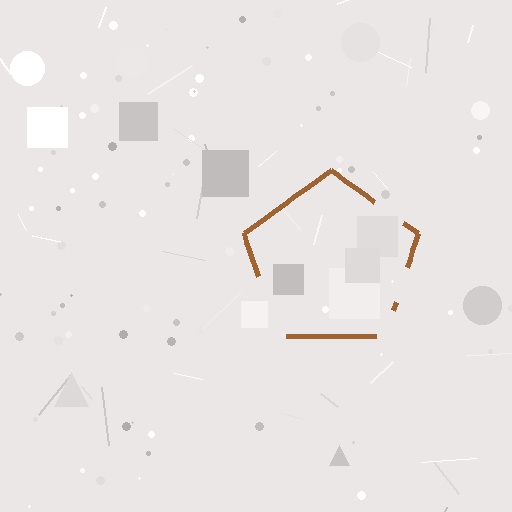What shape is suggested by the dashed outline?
The dashed outline suggests a pentagon.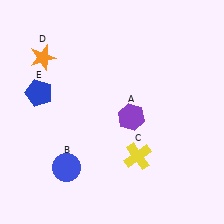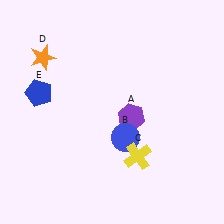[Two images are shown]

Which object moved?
The blue circle (B) moved right.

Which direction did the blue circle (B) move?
The blue circle (B) moved right.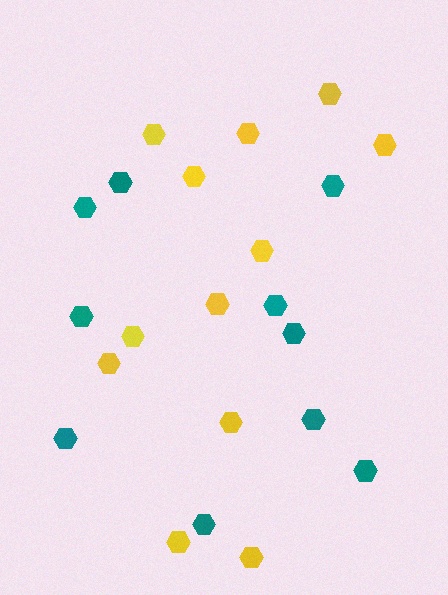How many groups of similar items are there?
There are 2 groups: one group of teal hexagons (10) and one group of yellow hexagons (12).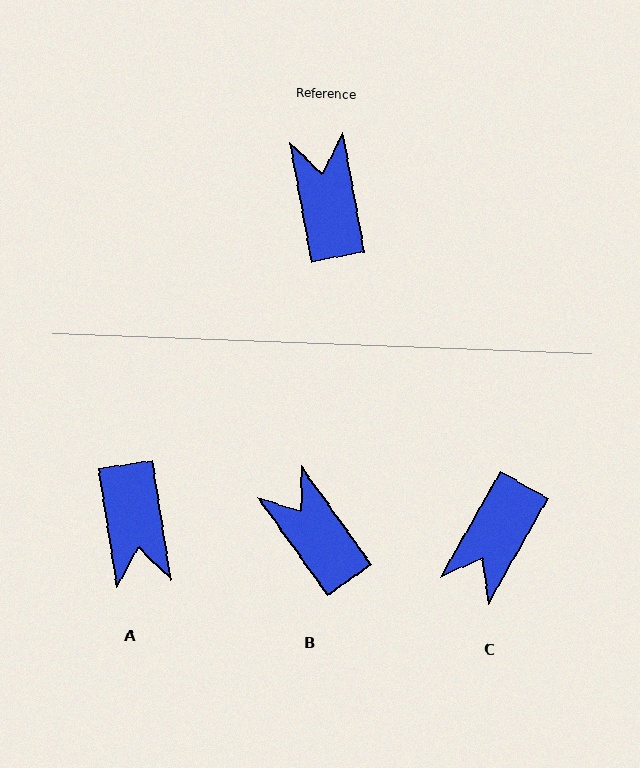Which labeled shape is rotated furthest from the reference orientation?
A, about 179 degrees away.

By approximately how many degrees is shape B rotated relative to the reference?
Approximately 25 degrees counter-clockwise.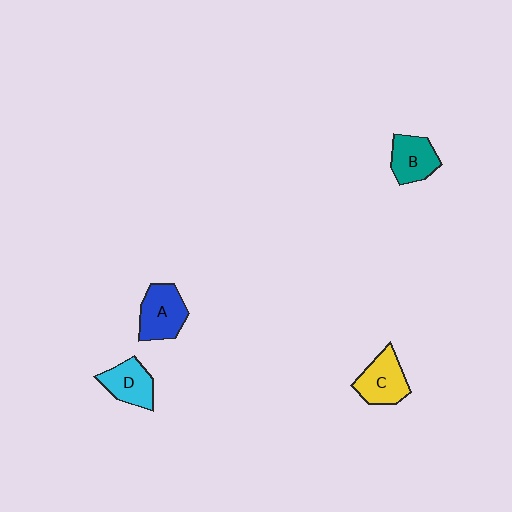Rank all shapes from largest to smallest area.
From largest to smallest: A (blue), C (yellow), D (cyan), B (teal).